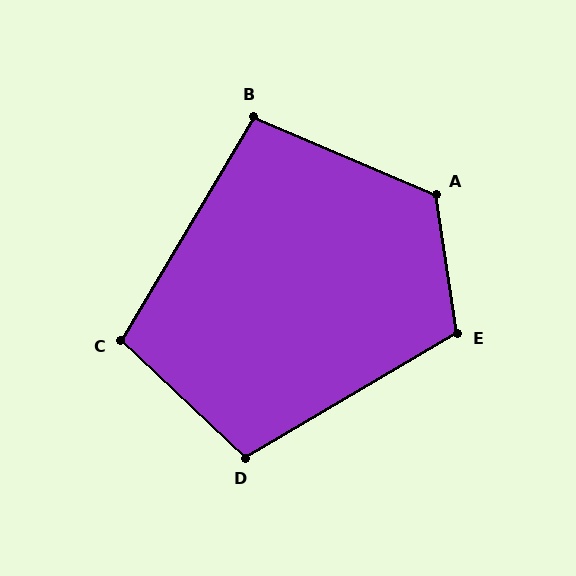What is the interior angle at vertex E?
Approximately 112 degrees (obtuse).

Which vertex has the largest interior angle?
A, at approximately 122 degrees.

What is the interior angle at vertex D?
Approximately 106 degrees (obtuse).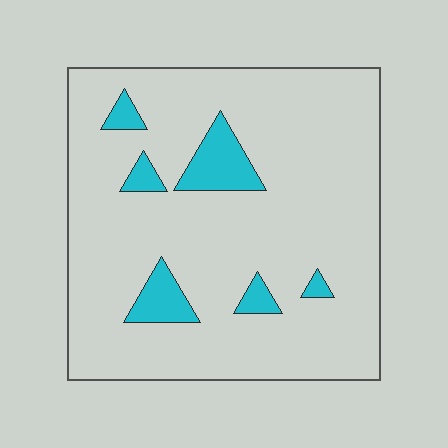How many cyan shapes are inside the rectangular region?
6.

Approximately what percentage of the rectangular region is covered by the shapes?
Approximately 10%.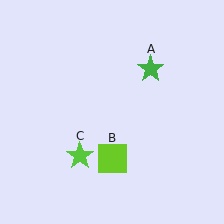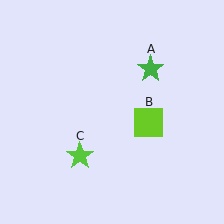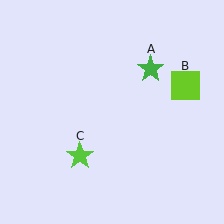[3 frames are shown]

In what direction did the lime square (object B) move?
The lime square (object B) moved up and to the right.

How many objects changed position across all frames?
1 object changed position: lime square (object B).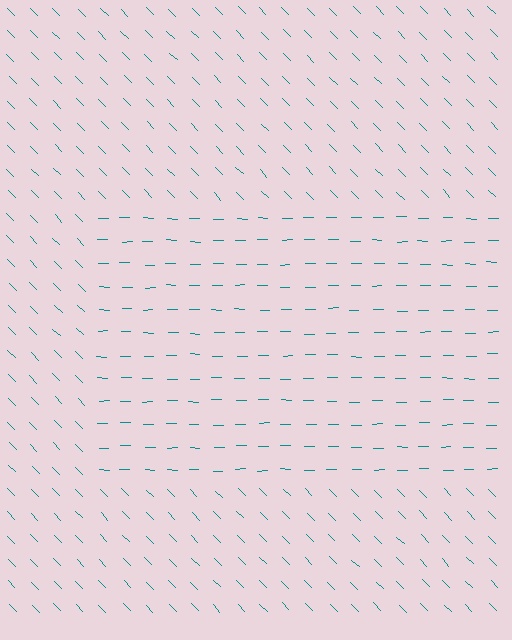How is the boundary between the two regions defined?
The boundary is defined purely by a change in line orientation (approximately 45 degrees difference). All lines are the same color and thickness.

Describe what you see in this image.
The image is filled with small teal line segments. A rectangle region in the image has lines oriented differently from the surrounding lines, creating a visible texture boundary.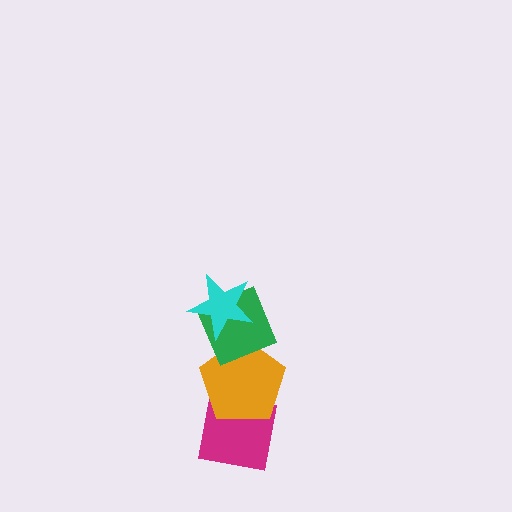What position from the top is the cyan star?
The cyan star is 1st from the top.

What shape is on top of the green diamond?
The cyan star is on top of the green diamond.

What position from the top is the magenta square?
The magenta square is 4th from the top.